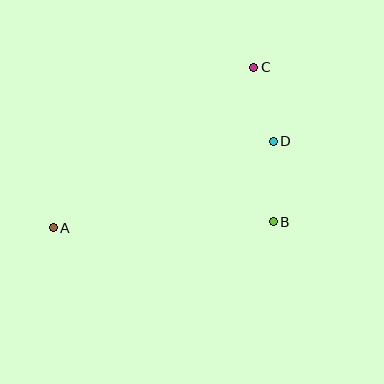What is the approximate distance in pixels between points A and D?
The distance between A and D is approximately 236 pixels.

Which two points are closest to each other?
Points C and D are closest to each other.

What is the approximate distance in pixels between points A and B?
The distance between A and B is approximately 220 pixels.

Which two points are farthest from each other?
Points A and C are farthest from each other.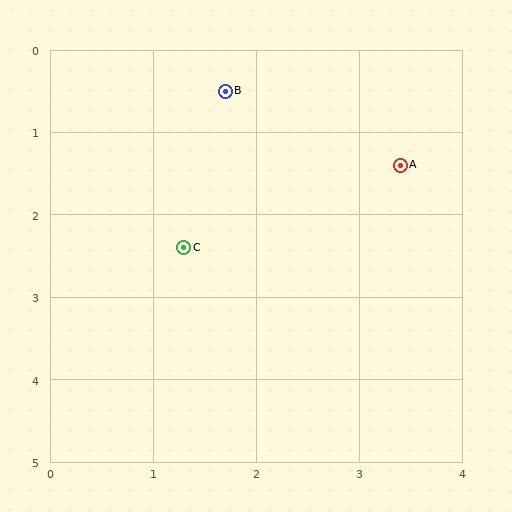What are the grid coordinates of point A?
Point A is at approximately (3.4, 1.4).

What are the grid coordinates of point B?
Point B is at approximately (1.7, 0.5).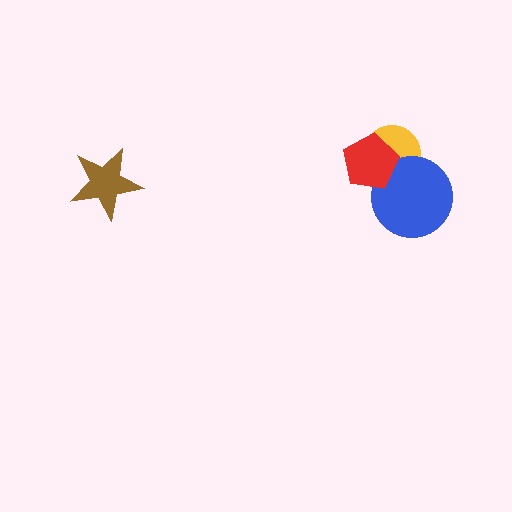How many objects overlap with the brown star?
0 objects overlap with the brown star.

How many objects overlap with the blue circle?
2 objects overlap with the blue circle.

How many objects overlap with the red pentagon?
2 objects overlap with the red pentagon.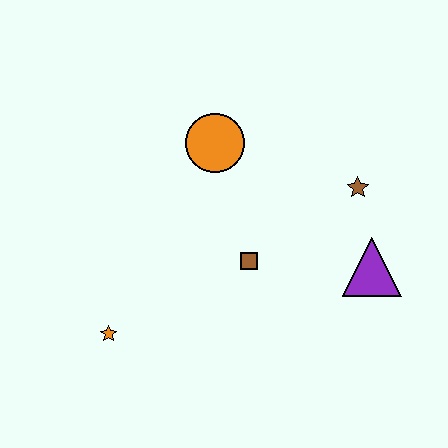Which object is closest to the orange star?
The brown square is closest to the orange star.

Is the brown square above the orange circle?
No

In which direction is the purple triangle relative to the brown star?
The purple triangle is below the brown star.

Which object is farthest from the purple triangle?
The orange star is farthest from the purple triangle.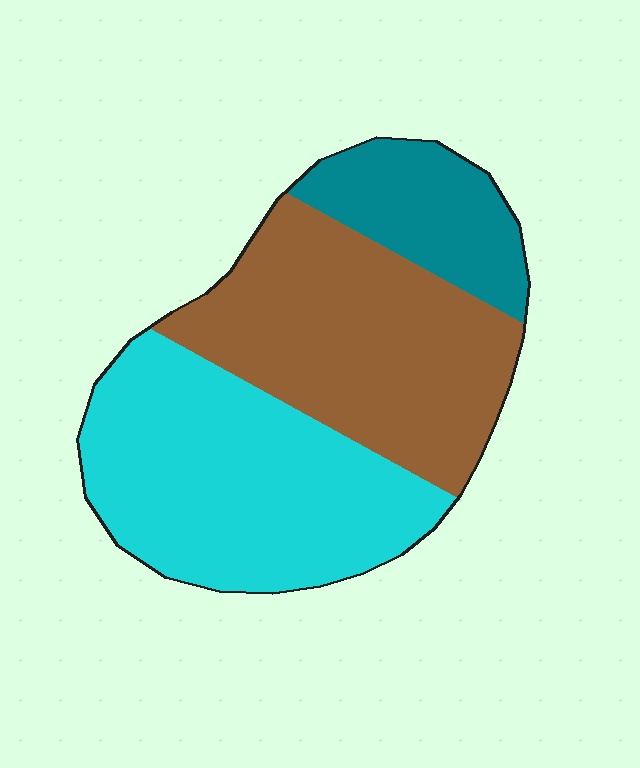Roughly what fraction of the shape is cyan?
Cyan takes up between a third and a half of the shape.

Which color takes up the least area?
Teal, at roughly 15%.